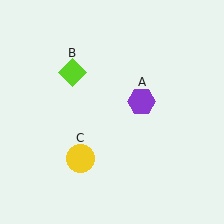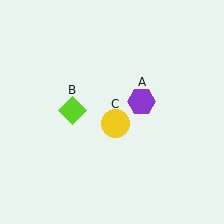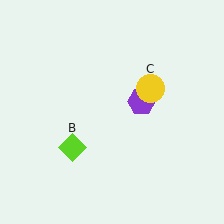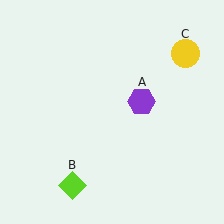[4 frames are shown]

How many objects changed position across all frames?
2 objects changed position: lime diamond (object B), yellow circle (object C).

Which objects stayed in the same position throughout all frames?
Purple hexagon (object A) remained stationary.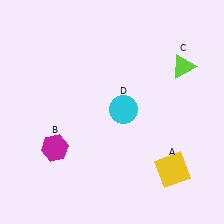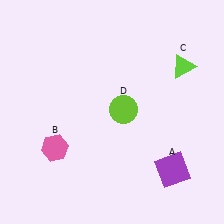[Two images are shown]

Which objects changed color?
A changed from yellow to purple. B changed from magenta to pink. D changed from cyan to lime.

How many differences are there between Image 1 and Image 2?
There are 3 differences between the two images.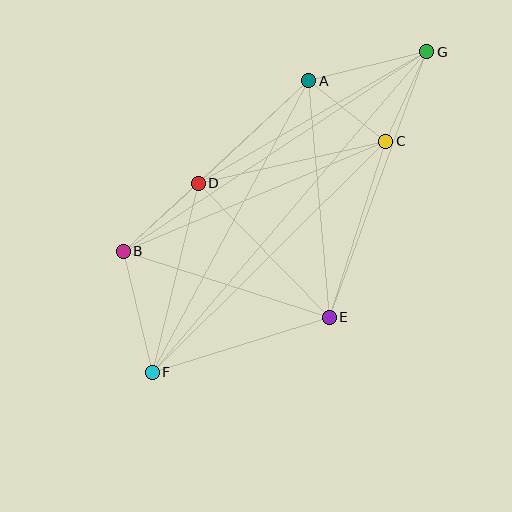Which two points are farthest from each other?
Points F and G are farthest from each other.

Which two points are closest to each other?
Points A and C are closest to each other.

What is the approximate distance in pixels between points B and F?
The distance between B and F is approximately 124 pixels.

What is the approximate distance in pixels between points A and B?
The distance between A and B is approximately 252 pixels.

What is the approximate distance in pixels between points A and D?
The distance between A and D is approximately 150 pixels.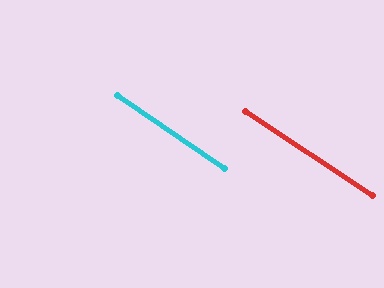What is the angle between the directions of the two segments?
Approximately 1 degree.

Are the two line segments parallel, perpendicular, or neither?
Parallel — their directions differ by only 0.7°.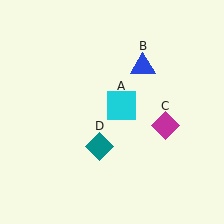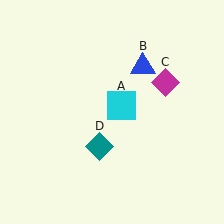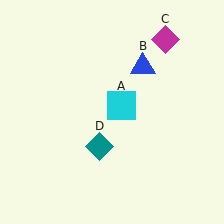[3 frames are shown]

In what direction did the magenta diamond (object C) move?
The magenta diamond (object C) moved up.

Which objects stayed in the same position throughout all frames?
Cyan square (object A) and blue triangle (object B) and teal diamond (object D) remained stationary.